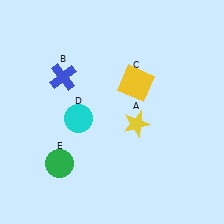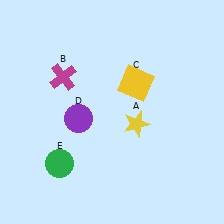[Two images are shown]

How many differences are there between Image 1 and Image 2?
There are 2 differences between the two images.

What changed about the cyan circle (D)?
In Image 1, D is cyan. In Image 2, it changed to purple.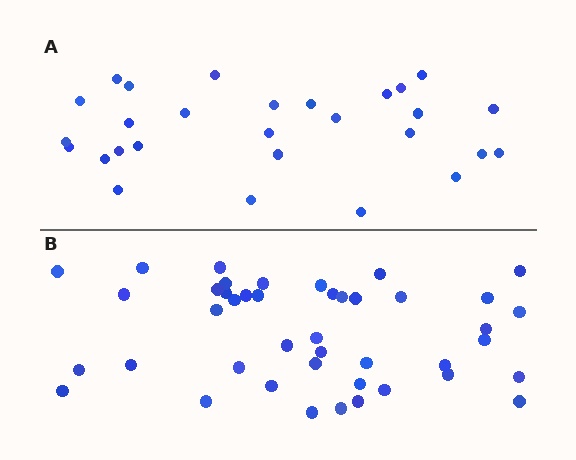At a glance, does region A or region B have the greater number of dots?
Region B (the bottom region) has more dots.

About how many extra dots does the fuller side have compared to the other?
Region B has approximately 15 more dots than region A.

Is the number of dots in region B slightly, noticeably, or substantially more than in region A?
Region B has substantially more. The ratio is roughly 1.5 to 1.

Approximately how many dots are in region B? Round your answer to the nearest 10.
About 40 dots. (The exact count is 43, which rounds to 40.)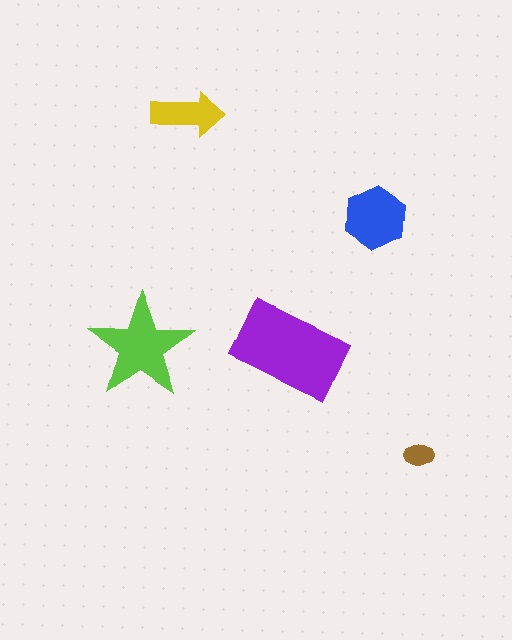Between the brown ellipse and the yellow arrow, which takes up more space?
The yellow arrow.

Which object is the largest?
The purple rectangle.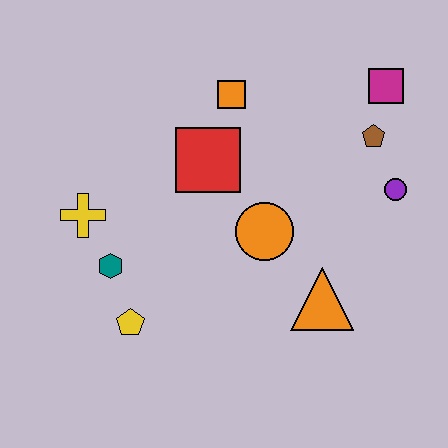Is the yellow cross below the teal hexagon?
No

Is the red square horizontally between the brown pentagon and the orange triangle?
No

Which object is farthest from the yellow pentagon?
The magenta square is farthest from the yellow pentagon.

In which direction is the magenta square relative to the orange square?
The magenta square is to the right of the orange square.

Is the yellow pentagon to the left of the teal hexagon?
No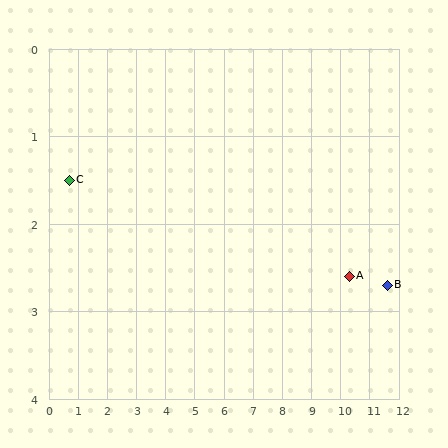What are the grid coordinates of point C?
Point C is at approximately (0.7, 1.5).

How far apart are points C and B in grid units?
Points C and B are about 11.0 grid units apart.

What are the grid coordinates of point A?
Point A is at approximately (10.3, 2.6).